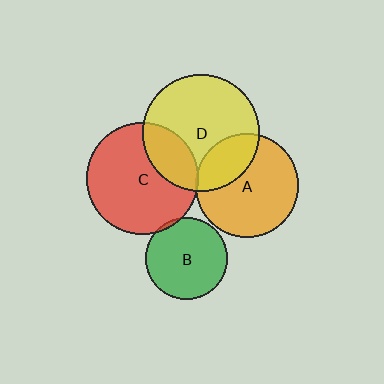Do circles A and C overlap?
Yes.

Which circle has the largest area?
Circle D (yellow).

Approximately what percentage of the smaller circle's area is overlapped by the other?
Approximately 5%.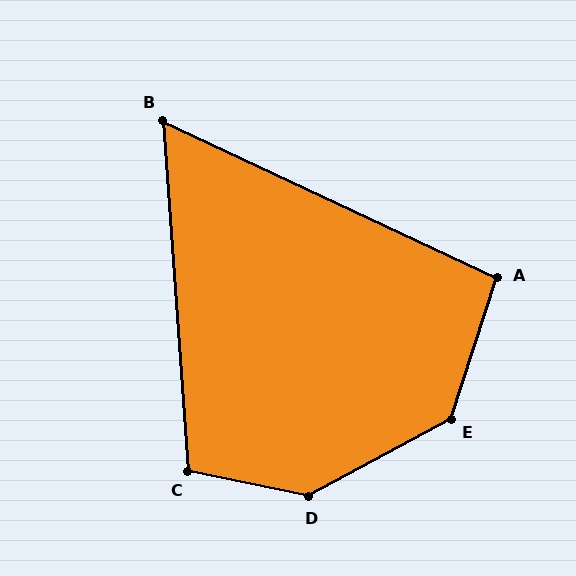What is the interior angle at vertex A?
Approximately 97 degrees (obtuse).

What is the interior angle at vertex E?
Approximately 136 degrees (obtuse).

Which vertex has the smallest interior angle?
B, at approximately 61 degrees.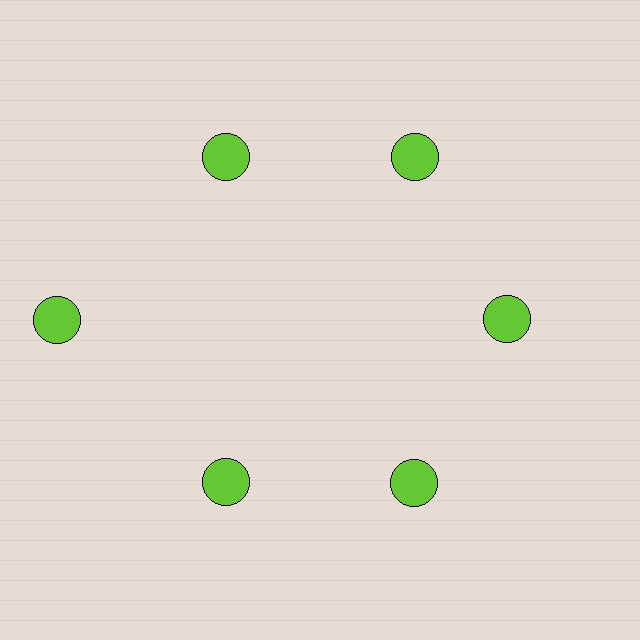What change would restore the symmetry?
The symmetry would be restored by moving it inward, back onto the ring so that all 6 circles sit at equal angles and equal distance from the center.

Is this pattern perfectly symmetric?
No. The 6 lime circles are arranged in a ring, but one element near the 9 o'clock position is pushed outward from the center, breaking the 6-fold rotational symmetry.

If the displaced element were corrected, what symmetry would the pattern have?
It would have 6-fold rotational symmetry — the pattern would map onto itself every 60 degrees.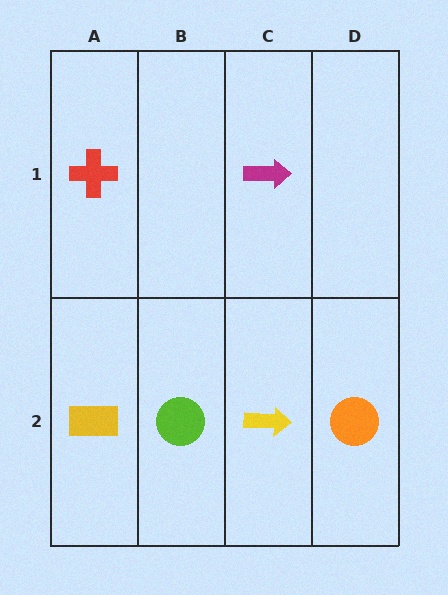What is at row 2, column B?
A lime circle.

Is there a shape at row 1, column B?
No, that cell is empty.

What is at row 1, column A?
A red cross.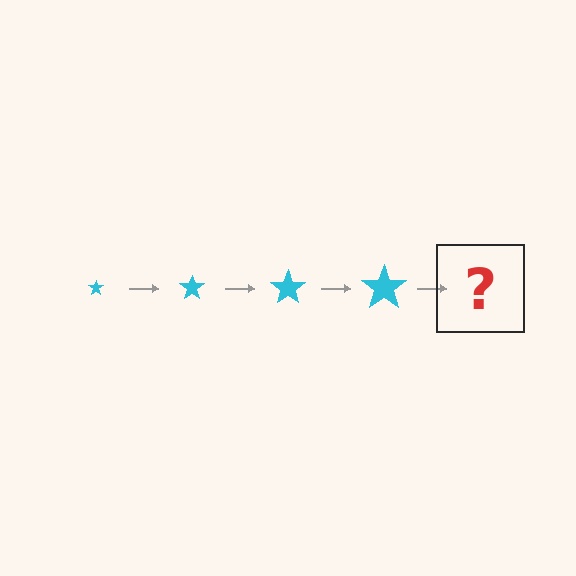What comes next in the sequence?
The next element should be a cyan star, larger than the previous one.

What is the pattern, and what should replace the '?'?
The pattern is that the star gets progressively larger each step. The '?' should be a cyan star, larger than the previous one.